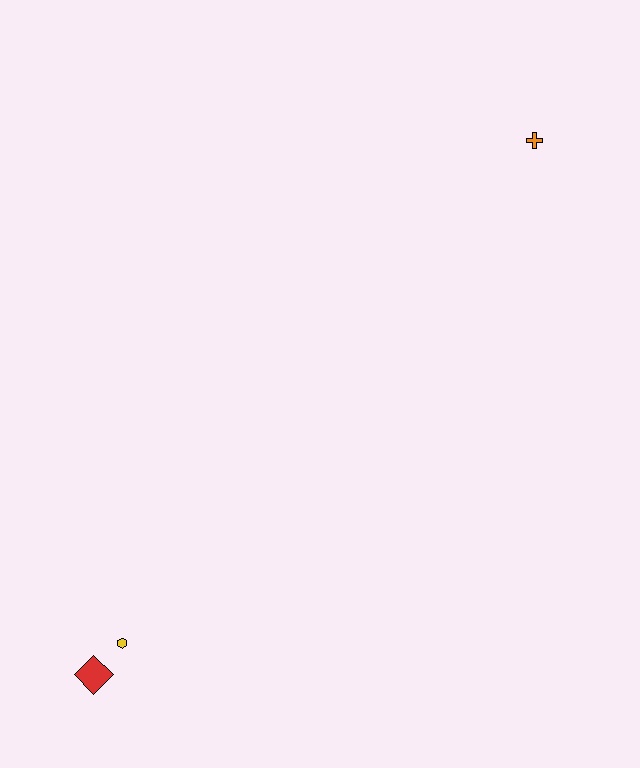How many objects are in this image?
There are 3 objects.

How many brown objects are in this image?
There are no brown objects.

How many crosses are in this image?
There is 1 cross.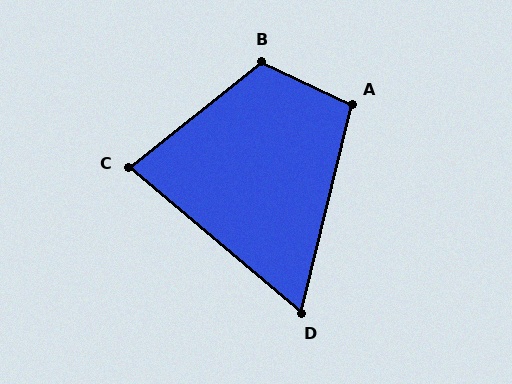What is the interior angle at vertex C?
Approximately 79 degrees (acute).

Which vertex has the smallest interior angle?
D, at approximately 64 degrees.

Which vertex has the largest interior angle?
B, at approximately 116 degrees.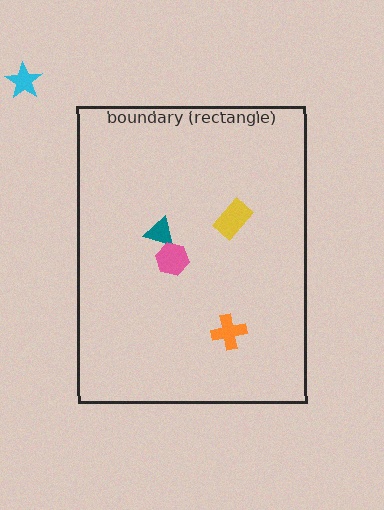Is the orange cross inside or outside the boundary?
Inside.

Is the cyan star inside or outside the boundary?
Outside.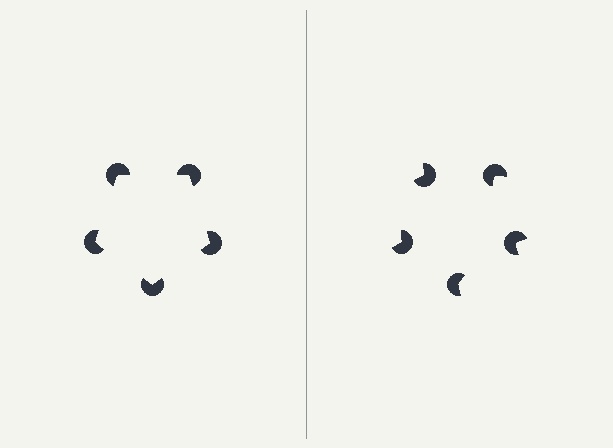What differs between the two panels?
The pac-man discs are positioned identically on both sides; only the wedge orientations differ. On the left they align to a pentagon; on the right they are misaligned.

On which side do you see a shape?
An illusory pentagon appears on the left side. On the right side the wedge cuts are rotated, so no coherent shape forms.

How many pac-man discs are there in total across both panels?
10 — 5 on each side.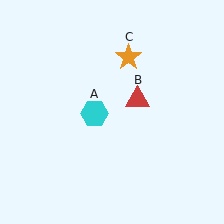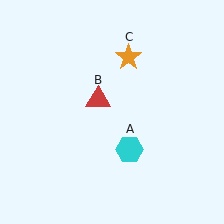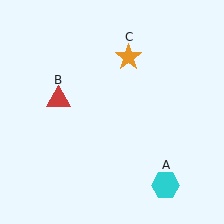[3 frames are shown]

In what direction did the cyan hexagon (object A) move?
The cyan hexagon (object A) moved down and to the right.